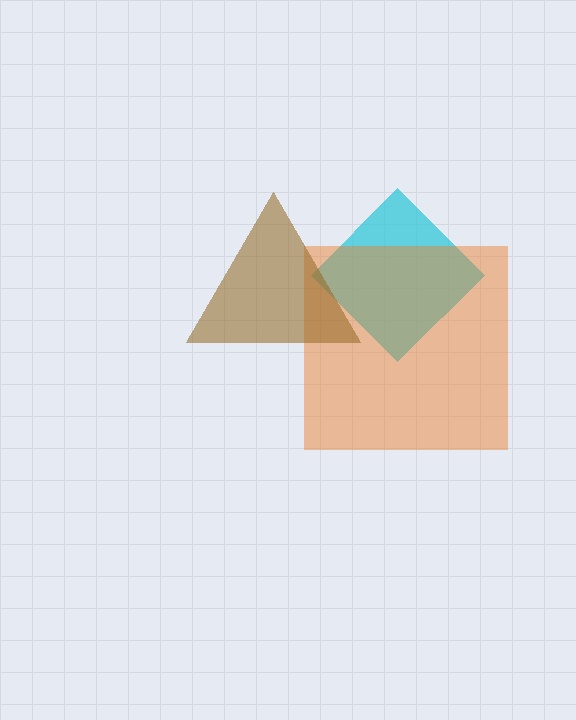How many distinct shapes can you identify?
There are 3 distinct shapes: a cyan diamond, an orange square, a brown triangle.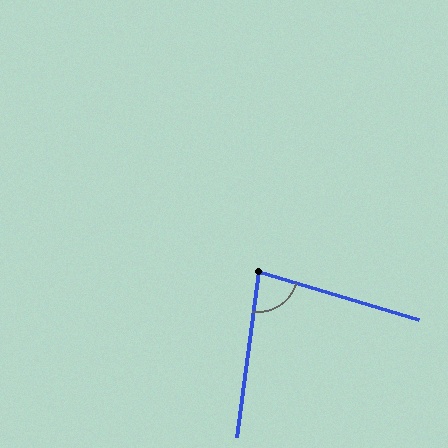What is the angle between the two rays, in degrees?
Approximately 81 degrees.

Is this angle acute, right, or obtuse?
It is acute.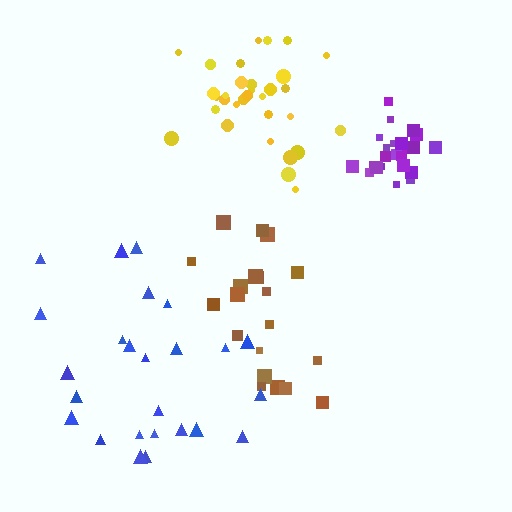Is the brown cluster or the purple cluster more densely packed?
Purple.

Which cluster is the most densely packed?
Purple.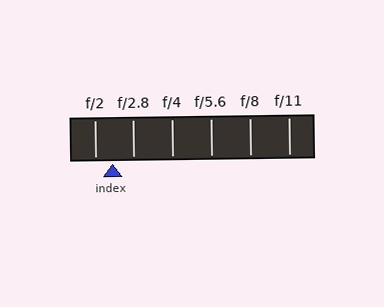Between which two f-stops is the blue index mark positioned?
The index mark is between f/2 and f/2.8.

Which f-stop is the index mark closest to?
The index mark is closest to f/2.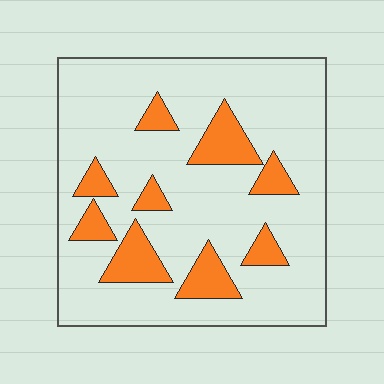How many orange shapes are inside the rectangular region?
9.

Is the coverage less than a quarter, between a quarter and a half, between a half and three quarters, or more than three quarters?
Less than a quarter.